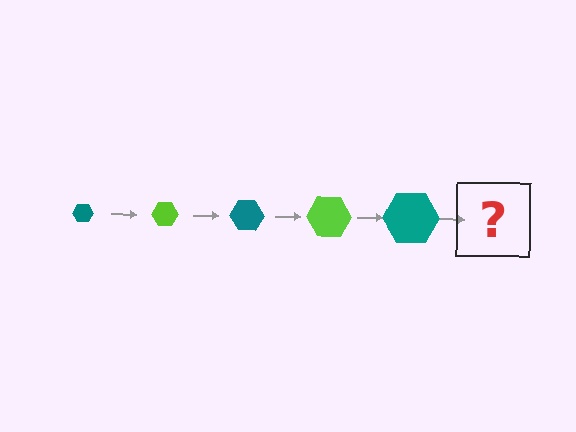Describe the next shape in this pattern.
It should be a lime hexagon, larger than the previous one.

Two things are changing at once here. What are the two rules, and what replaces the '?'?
The two rules are that the hexagon grows larger each step and the color cycles through teal and lime. The '?' should be a lime hexagon, larger than the previous one.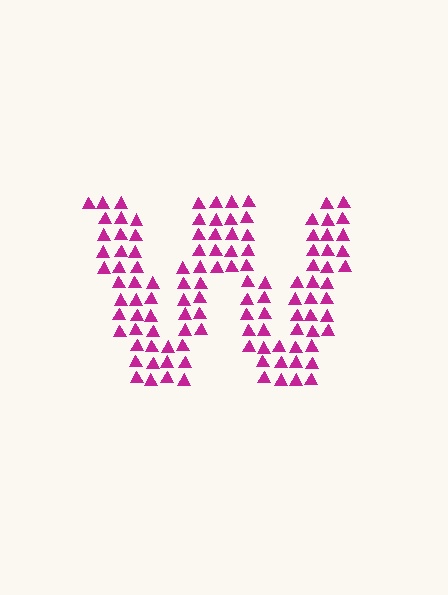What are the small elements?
The small elements are triangles.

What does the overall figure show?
The overall figure shows the letter W.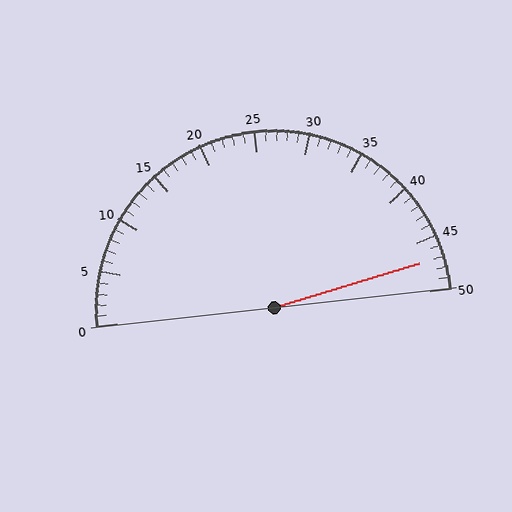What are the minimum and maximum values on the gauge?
The gauge ranges from 0 to 50.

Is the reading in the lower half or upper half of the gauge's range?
The reading is in the upper half of the range (0 to 50).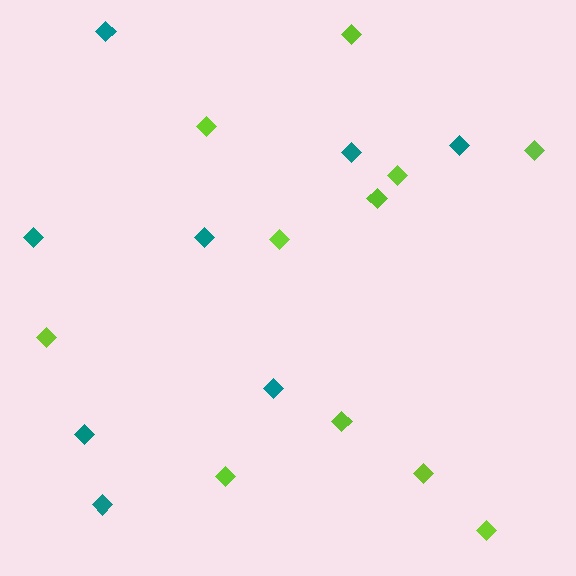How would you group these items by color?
There are 2 groups: one group of teal diamonds (8) and one group of lime diamonds (11).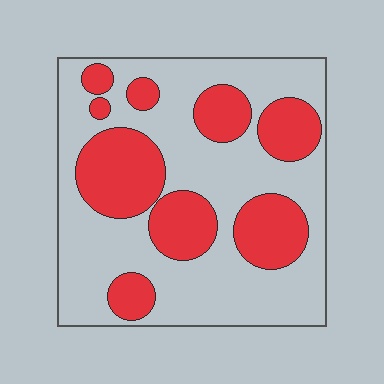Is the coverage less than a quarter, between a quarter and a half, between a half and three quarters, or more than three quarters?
Between a quarter and a half.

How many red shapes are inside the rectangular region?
9.